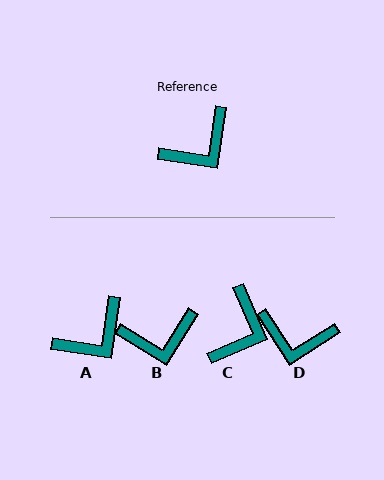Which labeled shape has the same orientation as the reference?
A.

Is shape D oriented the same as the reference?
No, it is off by about 49 degrees.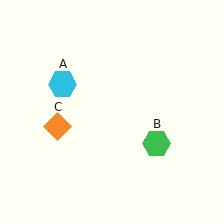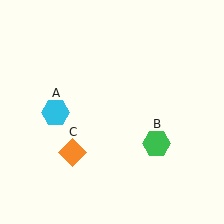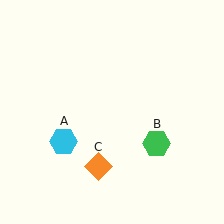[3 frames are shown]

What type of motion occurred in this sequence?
The cyan hexagon (object A), orange diamond (object C) rotated counterclockwise around the center of the scene.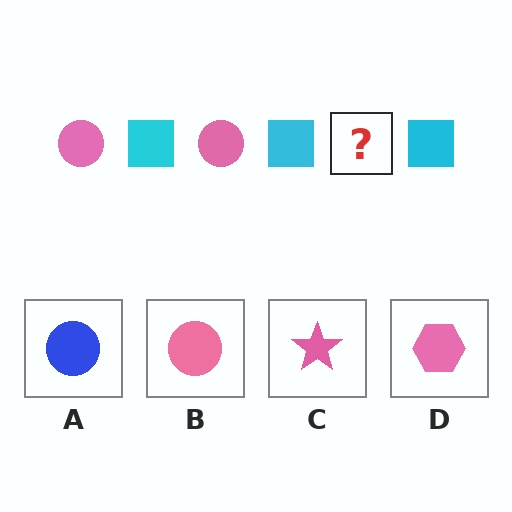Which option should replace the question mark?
Option B.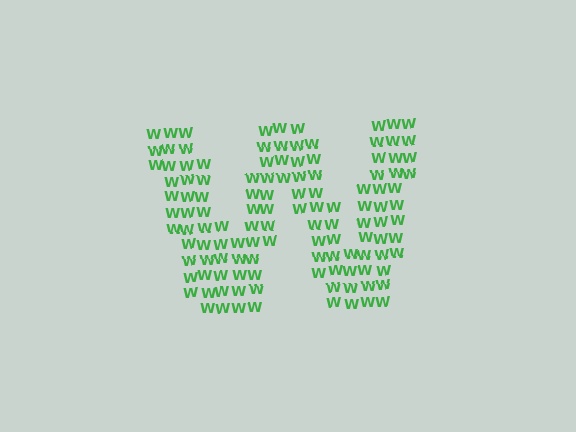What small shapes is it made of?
It is made of small letter W's.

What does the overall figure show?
The overall figure shows the letter W.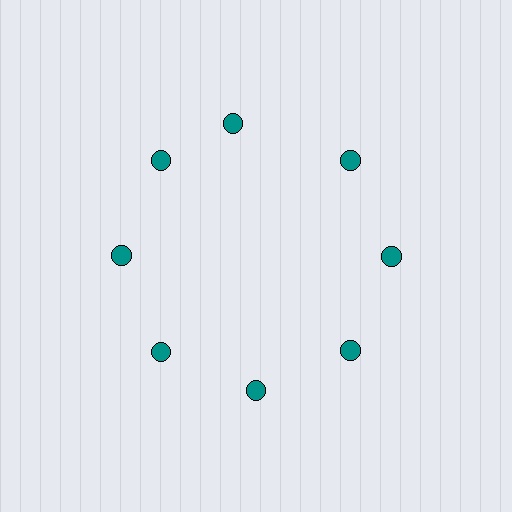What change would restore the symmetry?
The symmetry would be restored by rotating it back into even spacing with its neighbors so that all 8 circles sit at equal angles and equal distance from the center.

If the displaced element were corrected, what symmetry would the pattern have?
It would have 8-fold rotational symmetry — the pattern would map onto itself every 45 degrees.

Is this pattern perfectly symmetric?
No. The 8 teal circles are arranged in a ring, but one element near the 12 o'clock position is rotated out of alignment along the ring, breaking the 8-fold rotational symmetry.